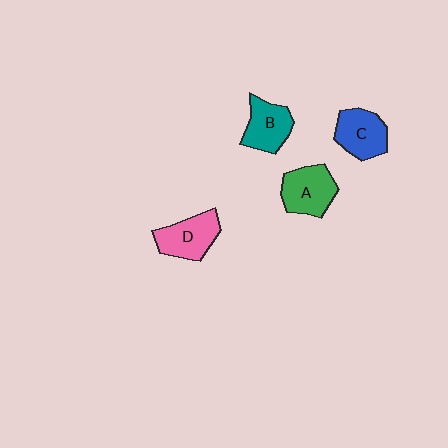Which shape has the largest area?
Shape A (green).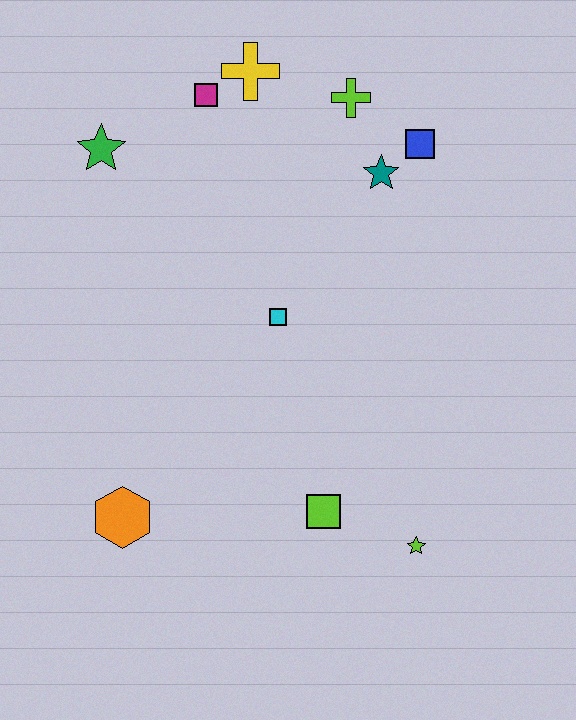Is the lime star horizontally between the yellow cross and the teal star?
No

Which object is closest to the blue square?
The teal star is closest to the blue square.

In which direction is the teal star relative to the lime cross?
The teal star is below the lime cross.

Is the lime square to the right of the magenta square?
Yes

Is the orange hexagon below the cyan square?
Yes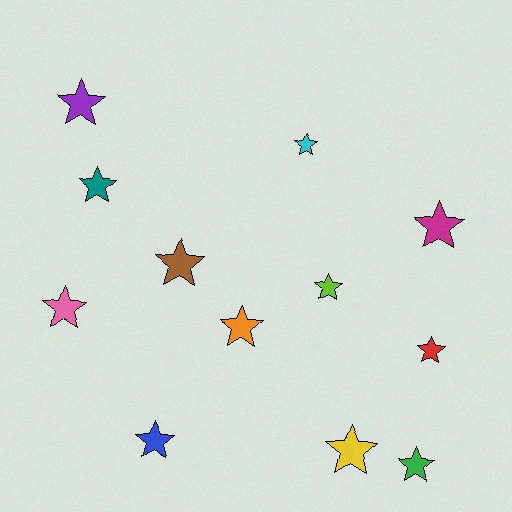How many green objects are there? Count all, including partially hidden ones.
There is 1 green object.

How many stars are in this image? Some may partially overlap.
There are 12 stars.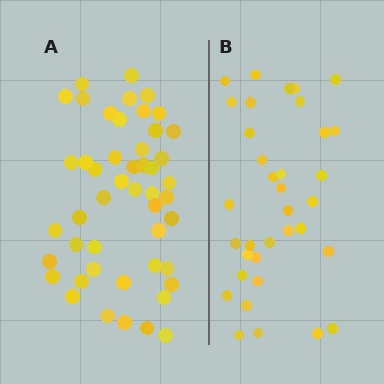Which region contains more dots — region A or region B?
Region A (the left region) has more dots.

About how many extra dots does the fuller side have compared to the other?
Region A has approximately 15 more dots than region B.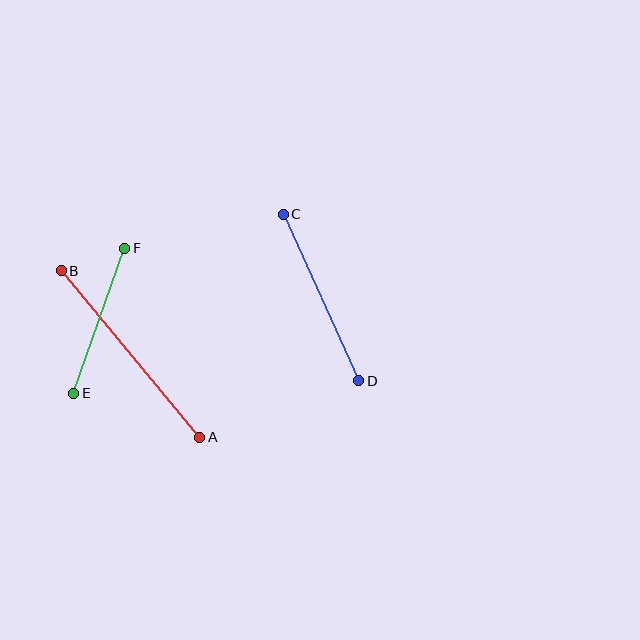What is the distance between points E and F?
The distance is approximately 153 pixels.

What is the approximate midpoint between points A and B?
The midpoint is at approximately (130, 354) pixels.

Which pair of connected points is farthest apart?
Points A and B are farthest apart.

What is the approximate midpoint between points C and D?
The midpoint is at approximately (321, 297) pixels.